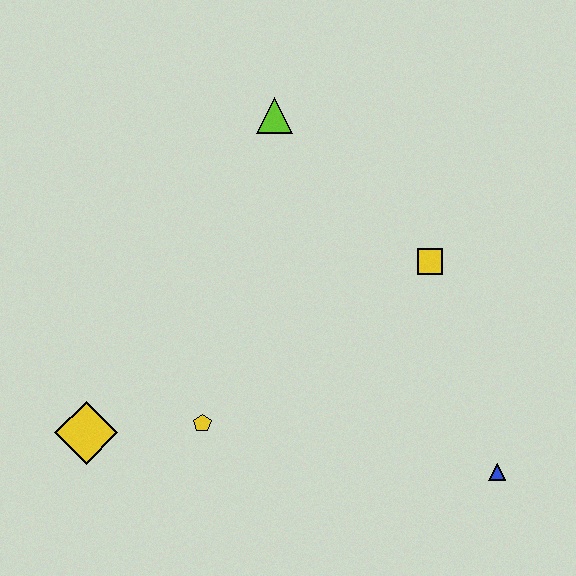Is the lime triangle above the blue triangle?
Yes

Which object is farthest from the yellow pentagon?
The lime triangle is farthest from the yellow pentagon.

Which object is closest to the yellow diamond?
The yellow pentagon is closest to the yellow diamond.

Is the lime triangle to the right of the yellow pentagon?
Yes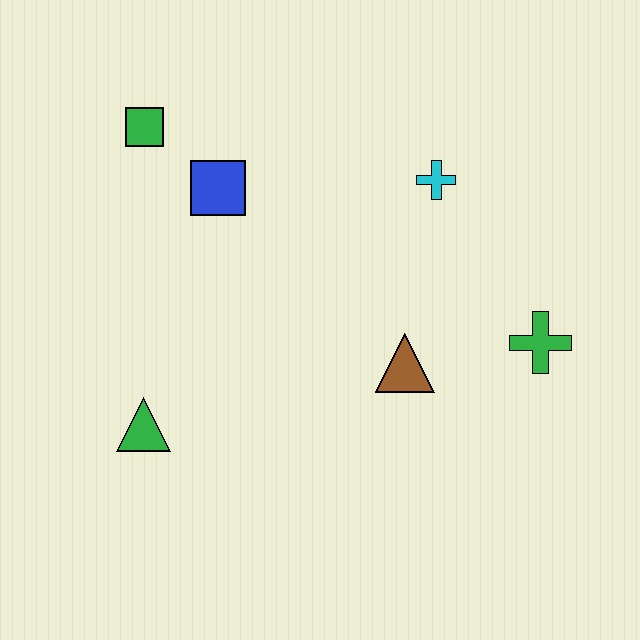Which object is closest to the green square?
The blue square is closest to the green square.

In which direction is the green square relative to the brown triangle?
The green square is to the left of the brown triangle.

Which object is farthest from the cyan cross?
The green triangle is farthest from the cyan cross.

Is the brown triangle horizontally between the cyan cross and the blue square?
Yes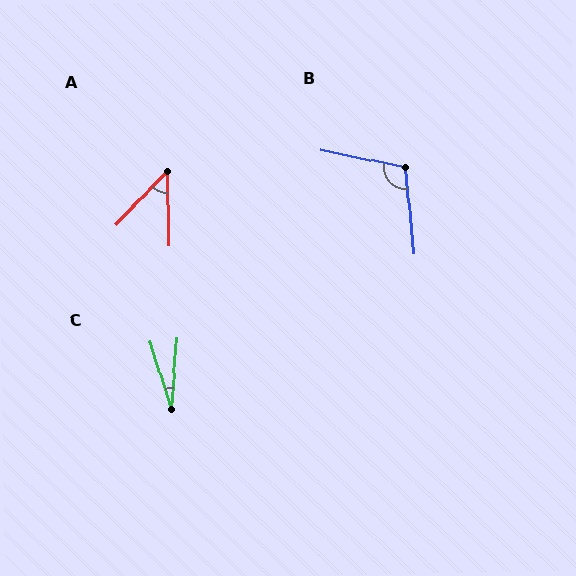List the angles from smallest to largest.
C (21°), A (46°), B (108°).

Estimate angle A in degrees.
Approximately 46 degrees.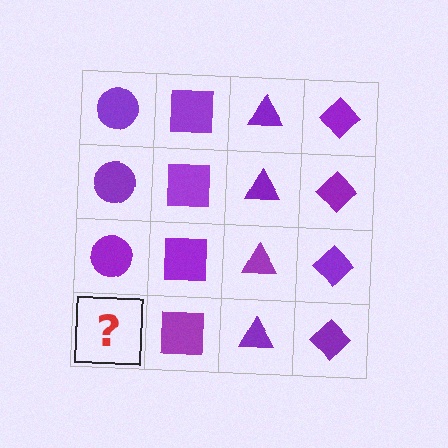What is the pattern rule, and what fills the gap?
The rule is that each column has a consistent shape. The gap should be filled with a purple circle.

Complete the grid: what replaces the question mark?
The question mark should be replaced with a purple circle.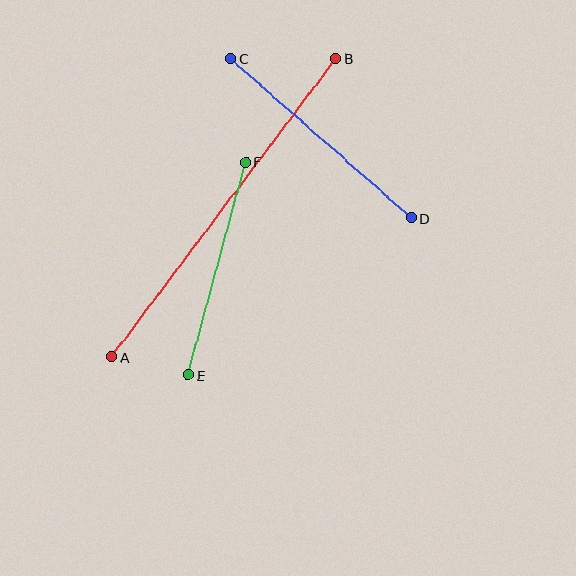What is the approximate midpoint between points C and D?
The midpoint is at approximately (321, 138) pixels.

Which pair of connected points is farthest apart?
Points A and B are farthest apart.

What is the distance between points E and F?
The distance is approximately 221 pixels.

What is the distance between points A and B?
The distance is approximately 373 pixels.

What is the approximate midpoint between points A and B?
The midpoint is at approximately (224, 207) pixels.